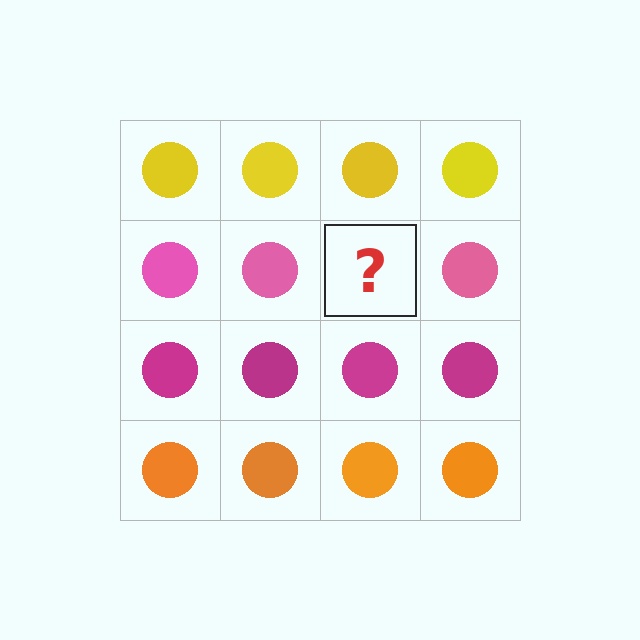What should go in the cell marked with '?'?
The missing cell should contain a pink circle.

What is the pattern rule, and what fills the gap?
The rule is that each row has a consistent color. The gap should be filled with a pink circle.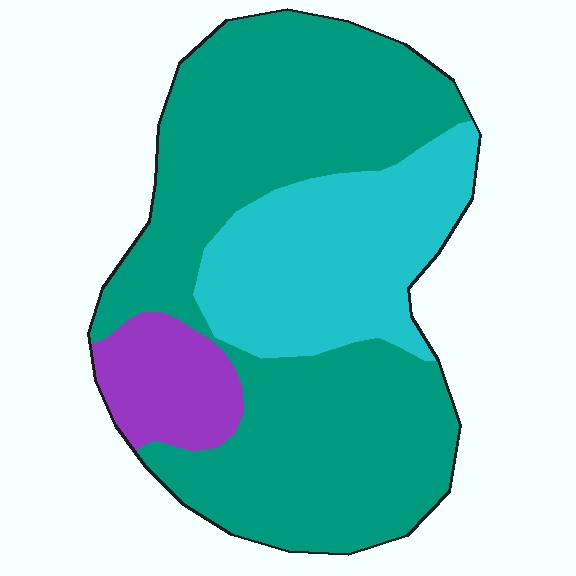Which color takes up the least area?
Purple, at roughly 10%.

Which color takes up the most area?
Teal, at roughly 65%.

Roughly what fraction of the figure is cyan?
Cyan covers about 25% of the figure.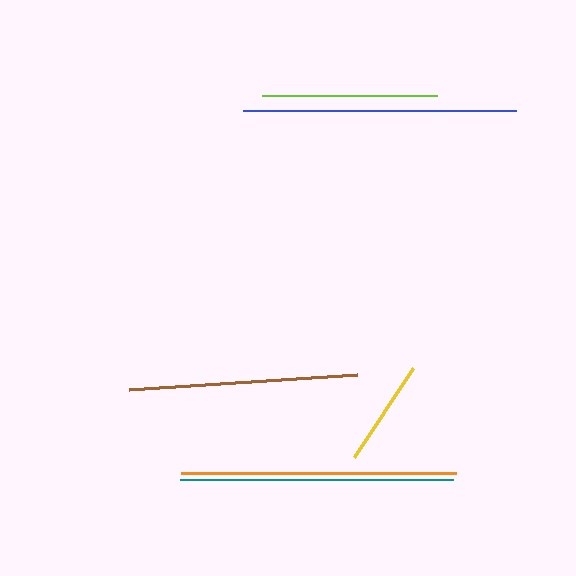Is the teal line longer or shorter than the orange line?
The orange line is longer than the teal line.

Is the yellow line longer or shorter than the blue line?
The blue line is longer than the yellow line.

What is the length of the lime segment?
The lime segment is approximately 175 pixels long.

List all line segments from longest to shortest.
From longest to shortest: orange, blue, teal, brown, lime, yellow.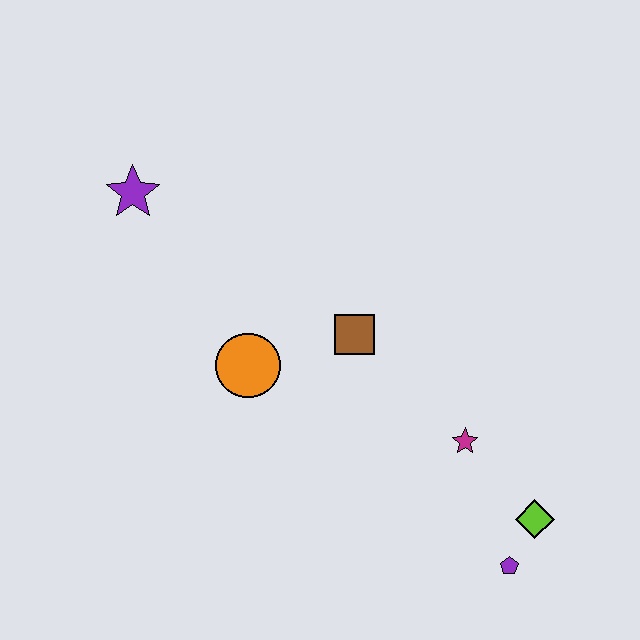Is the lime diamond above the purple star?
No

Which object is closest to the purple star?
The orange circle is closest to the purple star.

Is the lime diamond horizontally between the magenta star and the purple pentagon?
No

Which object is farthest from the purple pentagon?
The purple star is farthest from the purple pentagon.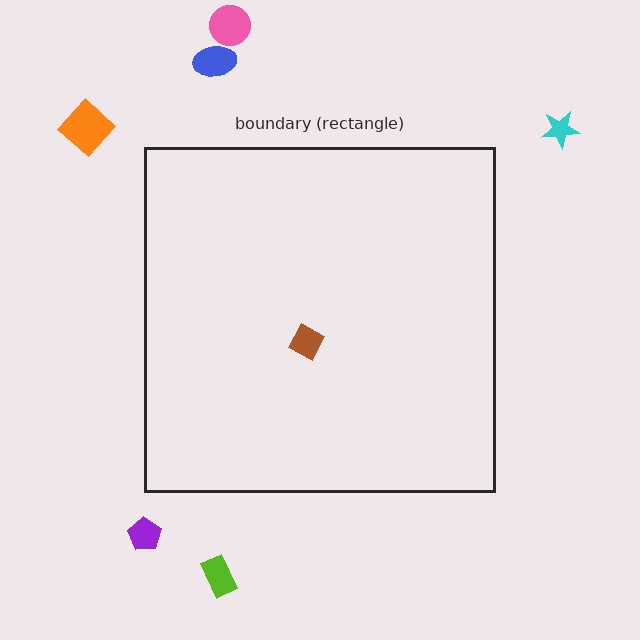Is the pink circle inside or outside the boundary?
Outside.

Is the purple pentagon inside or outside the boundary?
Outside.